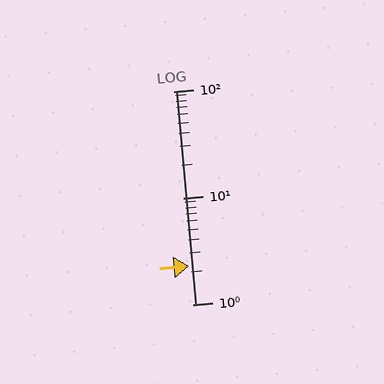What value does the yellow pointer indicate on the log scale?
The pointer indicates approximately 2.3.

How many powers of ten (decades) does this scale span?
The scale spans 2 decades, from 1 to 100.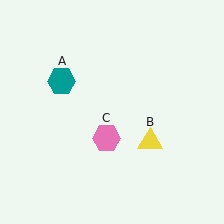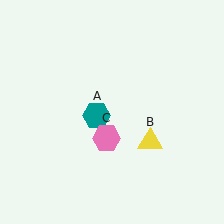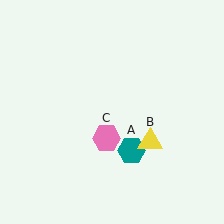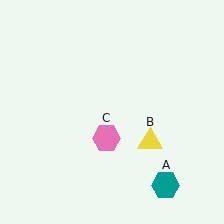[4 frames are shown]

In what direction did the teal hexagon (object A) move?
The teal hexagon (object A) moved down and to the right.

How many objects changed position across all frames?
1 object changed position: teal hexagon (object A).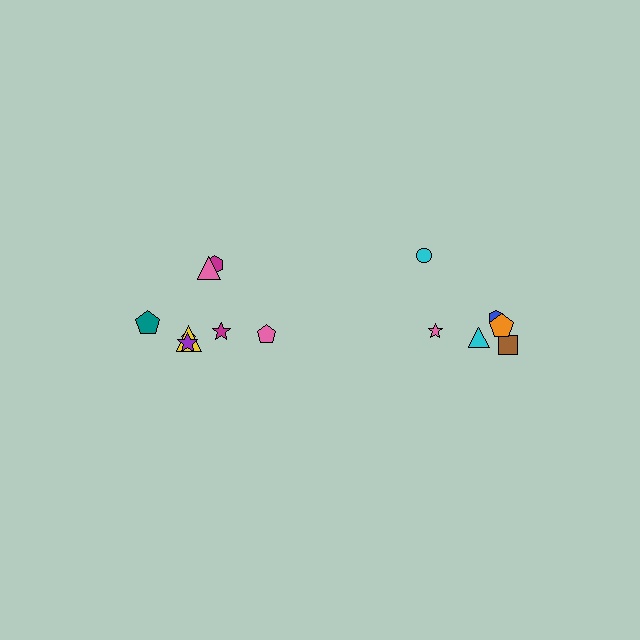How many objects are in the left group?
There are 8 objects.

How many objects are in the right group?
There are 6 objects.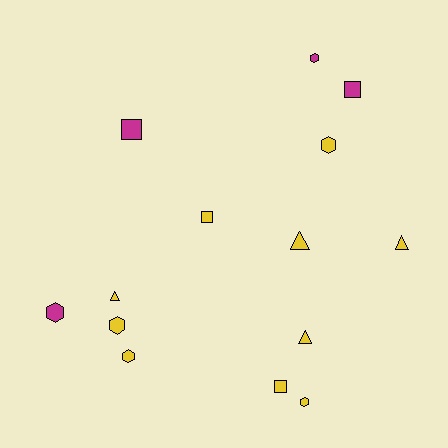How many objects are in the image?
There are 14 objects.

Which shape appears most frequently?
Hexagon, with 6 objects.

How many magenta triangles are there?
There are no magenta triangles.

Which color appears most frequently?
Yellow, with 10 objects.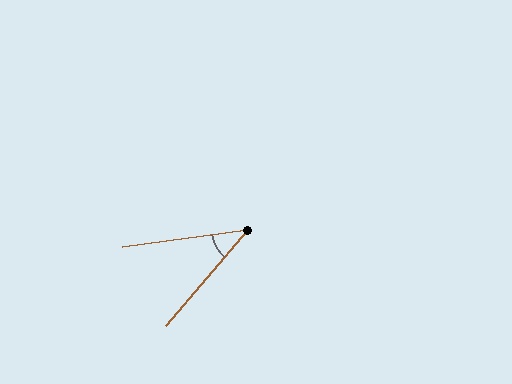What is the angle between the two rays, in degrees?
Approximately 42 degrees.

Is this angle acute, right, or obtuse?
It is acute.